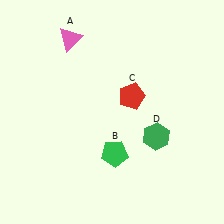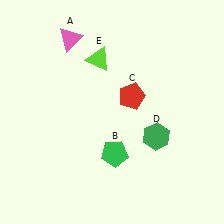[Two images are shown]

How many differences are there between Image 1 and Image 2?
There is 1 difference between the two images.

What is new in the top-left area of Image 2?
A lime triangle (E) was added in the top-left area of Image 2.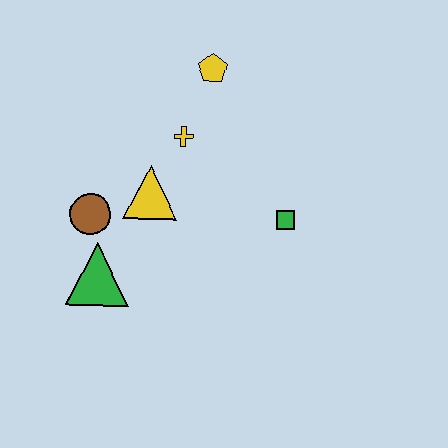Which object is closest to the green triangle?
The brown circle is closest to the green triangle.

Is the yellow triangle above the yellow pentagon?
No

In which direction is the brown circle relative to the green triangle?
The brown circle is above the green triangle.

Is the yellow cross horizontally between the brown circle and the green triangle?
No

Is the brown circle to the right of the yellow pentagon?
No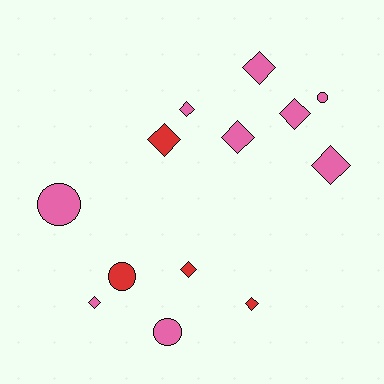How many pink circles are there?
There are 3 pink circles.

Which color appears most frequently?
Pink, with 9 objects.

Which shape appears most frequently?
Diamond, with 9 objects.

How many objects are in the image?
There are 13 objects.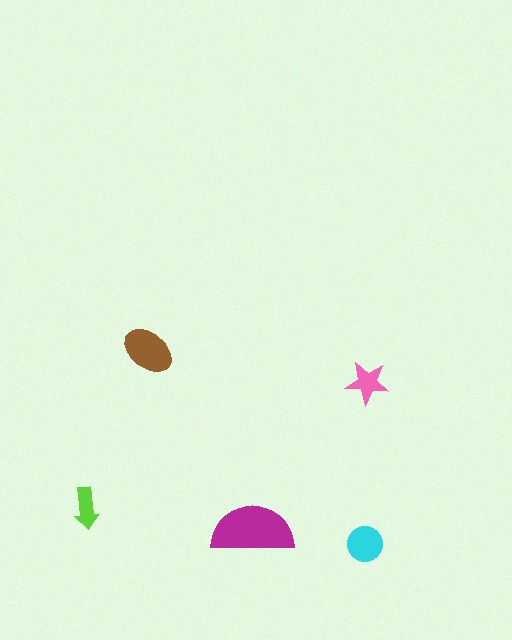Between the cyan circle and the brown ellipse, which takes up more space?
The brown ellipse.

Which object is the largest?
The magenta semicircle.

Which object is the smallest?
The lime arrow.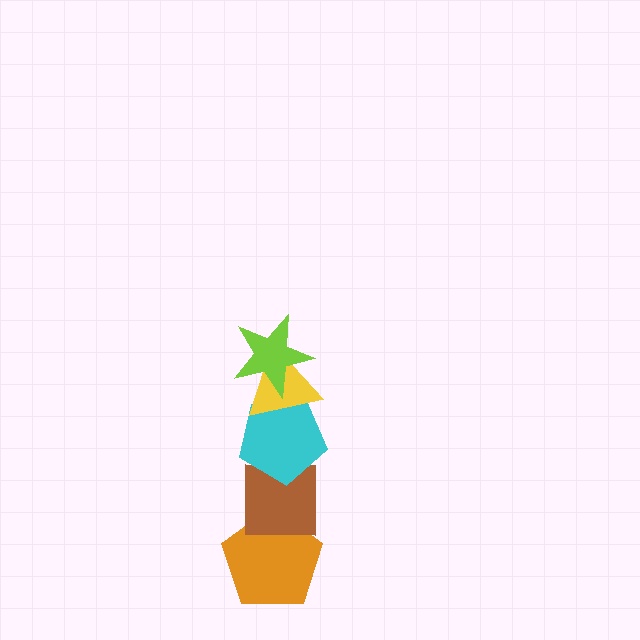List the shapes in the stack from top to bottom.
From top to bottom: the lime star, the yellow triangle, the cyan pentagon, the brown square, the orange pentagon.